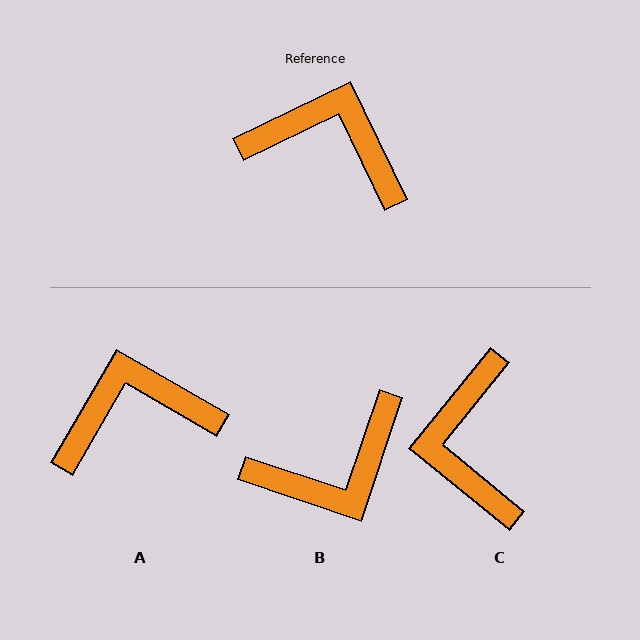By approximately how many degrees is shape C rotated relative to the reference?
Approximately 115 degrees counter-clockwise.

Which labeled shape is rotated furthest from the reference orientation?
B, about 134 degrees away.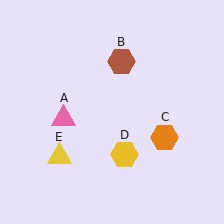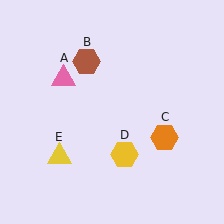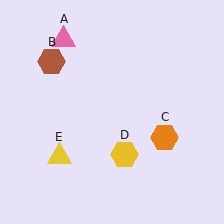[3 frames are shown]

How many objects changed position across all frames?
2 objects changed position: pink triangle (object A), brown hexagon (object B).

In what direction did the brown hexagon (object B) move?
The brown hexagon (object B) moved left.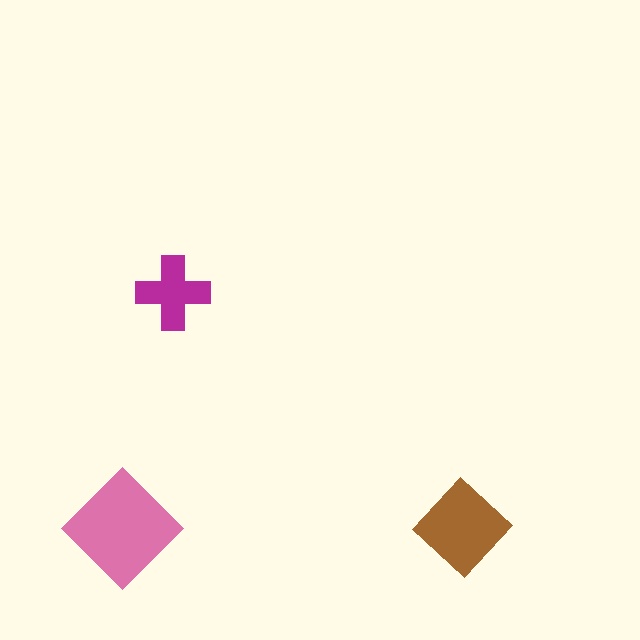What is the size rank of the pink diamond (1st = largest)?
1st.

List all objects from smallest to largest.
The magenta cross, the brown diamond, the pink diamond.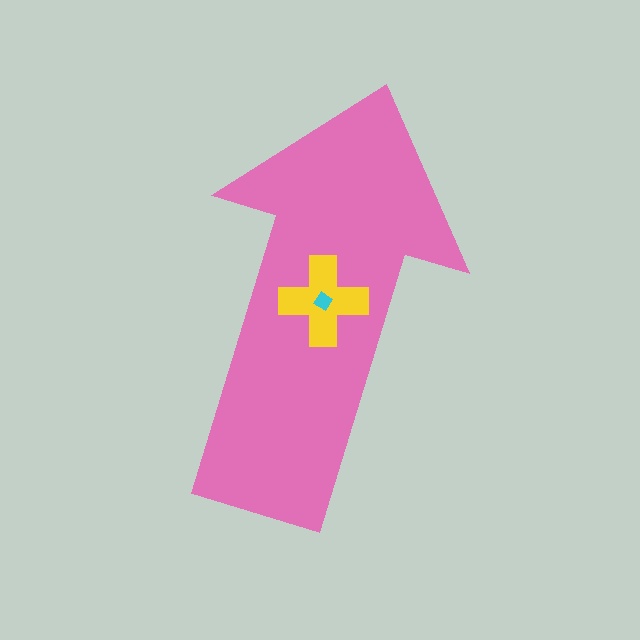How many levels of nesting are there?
3.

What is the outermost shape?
The pink arrow.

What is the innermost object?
The cyan diamond.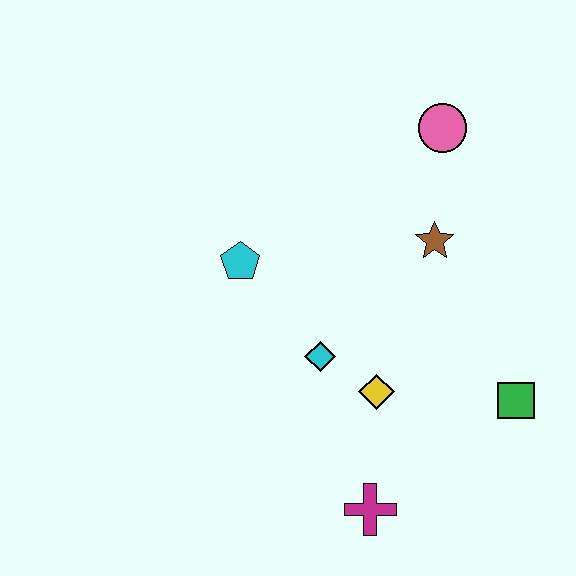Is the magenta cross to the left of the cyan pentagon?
No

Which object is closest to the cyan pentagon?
The cyan diamond is closest to the cyan pentagon.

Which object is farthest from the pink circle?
The magenta cross is farthest from the pink circle.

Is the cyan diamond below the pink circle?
Yes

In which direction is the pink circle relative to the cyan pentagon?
The pink circle is to the right of the cyan pentagon.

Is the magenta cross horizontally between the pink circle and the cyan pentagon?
Yes